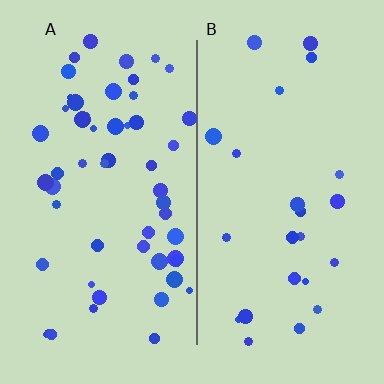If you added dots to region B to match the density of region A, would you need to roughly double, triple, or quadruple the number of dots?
Approximately double.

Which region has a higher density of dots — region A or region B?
A (the left).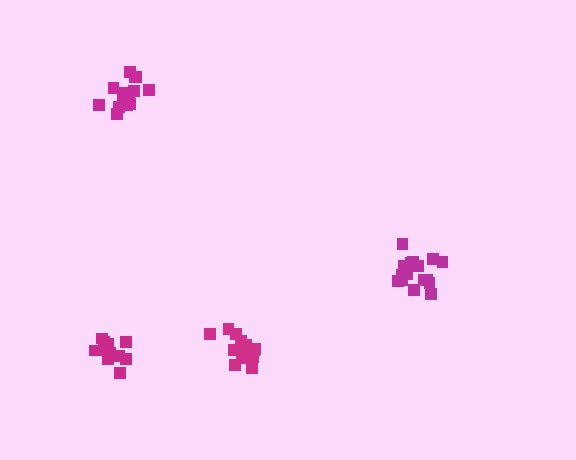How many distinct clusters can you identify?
There are 4 distinct clusters.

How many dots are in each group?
Group 1: 18 dots, Group 2: 14 dots, Group 3: 17 dots, Group 4: 15 dots (64 total).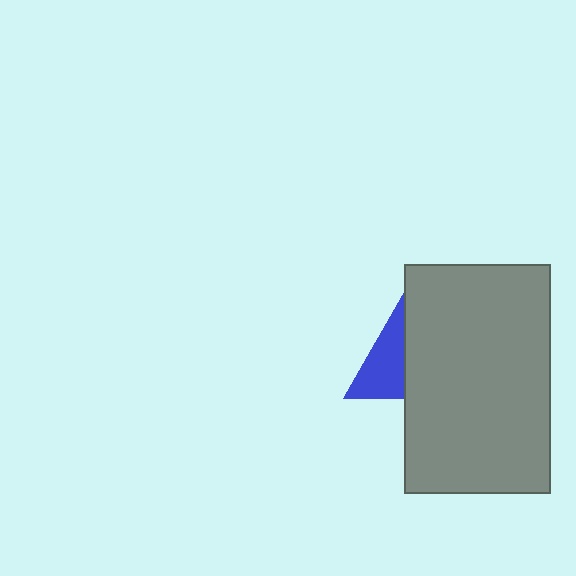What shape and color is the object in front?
The object in front is a gray rectangle.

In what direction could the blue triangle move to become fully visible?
The blue triangle could move left. That would shift it out from behind the gray rectangle entirely.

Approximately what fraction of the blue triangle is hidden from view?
Roughly 60% of the blue triangle is hidden behind the gray rectangle.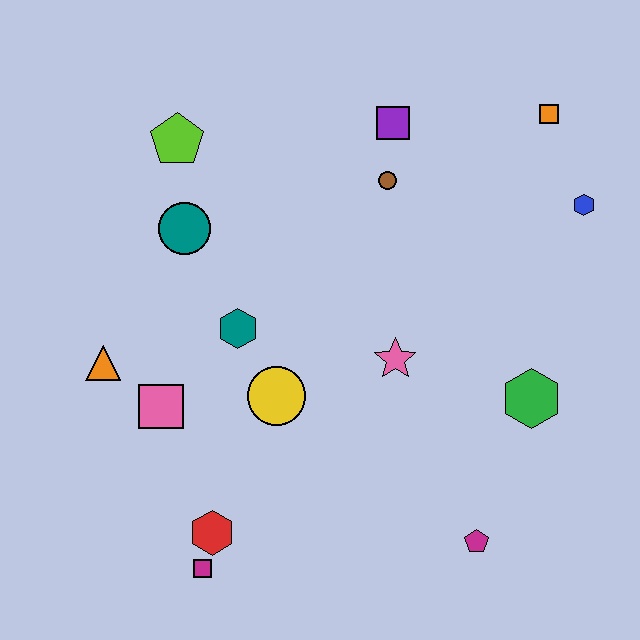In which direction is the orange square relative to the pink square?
The orange square is to the right of the pink square.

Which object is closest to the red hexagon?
The magenta square is closest to the red hexagon.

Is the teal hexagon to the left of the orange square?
Yes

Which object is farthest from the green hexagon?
The lime pentagon is farthest from the green hexagon.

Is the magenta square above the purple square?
No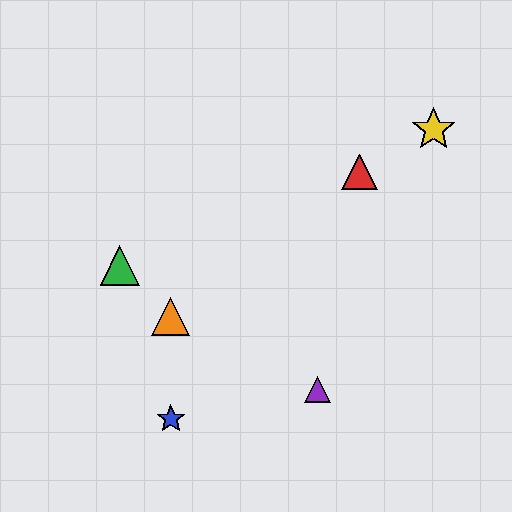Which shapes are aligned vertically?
The blue star, the orange triangle are aligned vertically.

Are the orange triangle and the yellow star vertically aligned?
No, the orange triangle is at x≈171 and the yellow star is at x≈434.